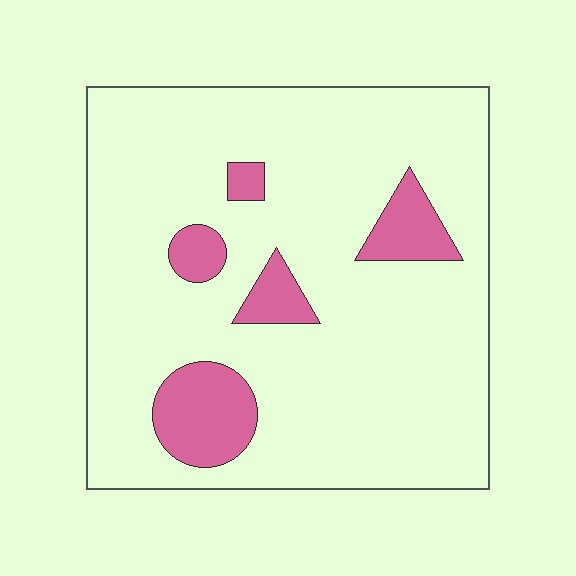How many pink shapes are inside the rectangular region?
5.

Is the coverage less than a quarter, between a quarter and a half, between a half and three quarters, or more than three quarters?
Less than a quarter.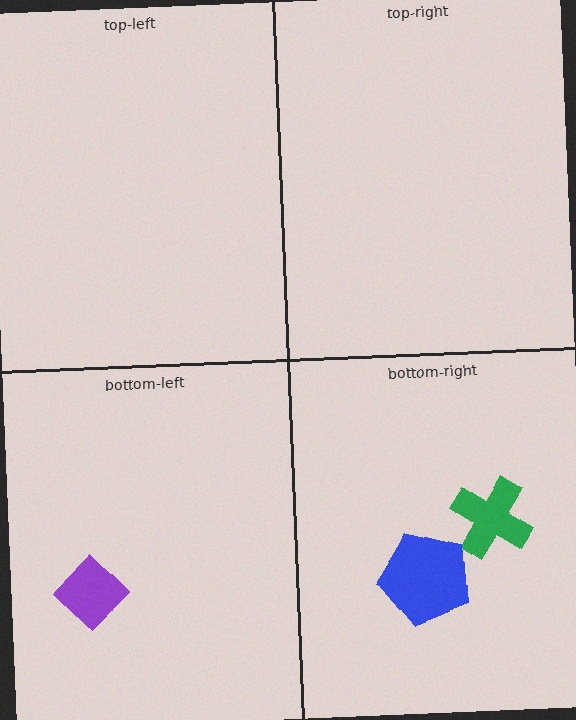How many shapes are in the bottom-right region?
2.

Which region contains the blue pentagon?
The bottom-right region.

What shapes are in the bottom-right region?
The green cross, the blue pentagon.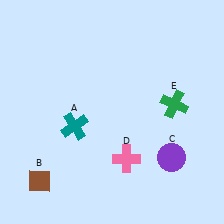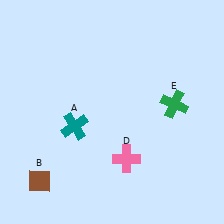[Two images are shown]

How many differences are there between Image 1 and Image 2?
There is 1 difference between the two images.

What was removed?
The purple circle (C) was removed in Image 2.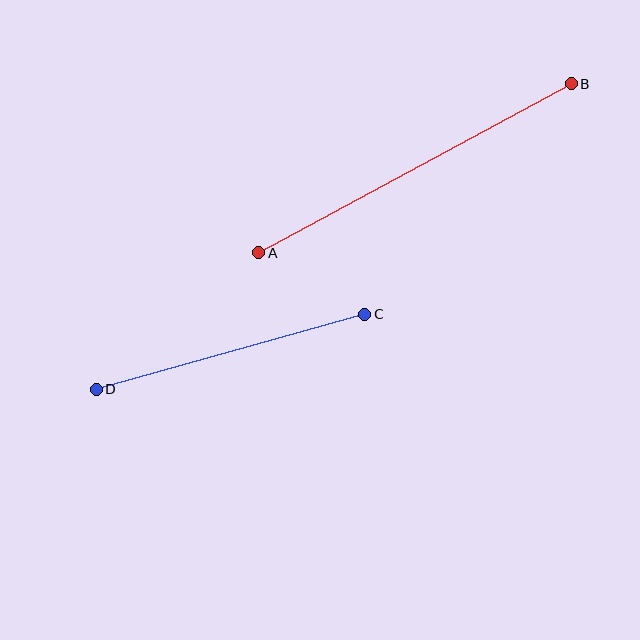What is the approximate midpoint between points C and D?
The midpoint is at approximately (230, 352) pixels.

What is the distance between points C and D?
The distance is approximately 279 pixels.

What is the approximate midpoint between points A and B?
The midpoint is at approximately (415, 168) pixels.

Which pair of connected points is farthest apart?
Points A and B are farthest apart.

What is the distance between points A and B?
The distance is approximately 355 pixels.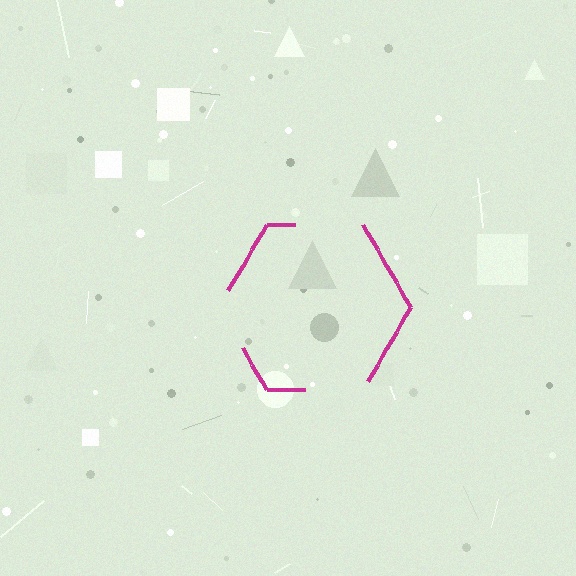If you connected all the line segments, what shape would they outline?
They would outline a hexagon.